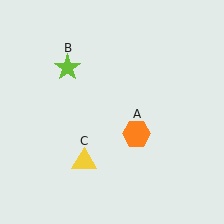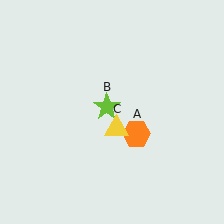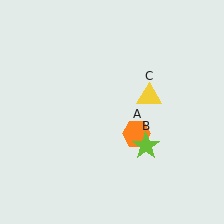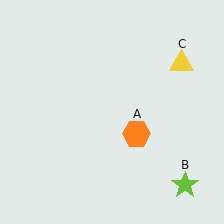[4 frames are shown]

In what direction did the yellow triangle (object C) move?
The yellow triangle (object C) moved up and to the right.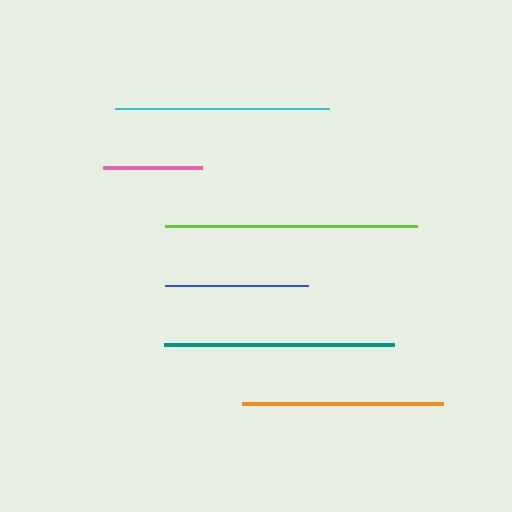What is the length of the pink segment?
The pink segment is approximately 99 pixels long.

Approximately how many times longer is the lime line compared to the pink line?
The lime line is approximately 2.5 times the length of the pink line.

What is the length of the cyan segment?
The cyan segment is approximately 215 pixels long.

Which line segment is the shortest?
The pink line is the shortest at approximately 99 pixels.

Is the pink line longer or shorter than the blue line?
The blue line is longer than the pink line.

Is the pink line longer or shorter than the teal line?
The teal line is longer than the pink line.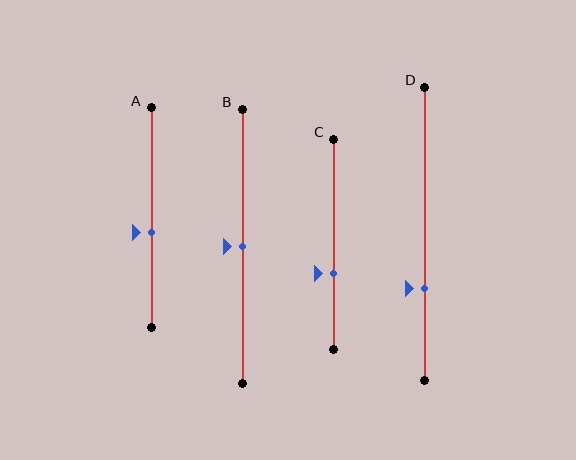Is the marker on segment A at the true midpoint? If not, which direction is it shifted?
No, the marker on segment A is shifted downward by about 7% of the segment length.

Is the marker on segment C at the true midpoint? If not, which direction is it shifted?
No, the marker on segment C is shifted downward by about 14% of the segment length.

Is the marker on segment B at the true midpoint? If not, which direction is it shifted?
Yes, the marker on segment B is at the true midpoint.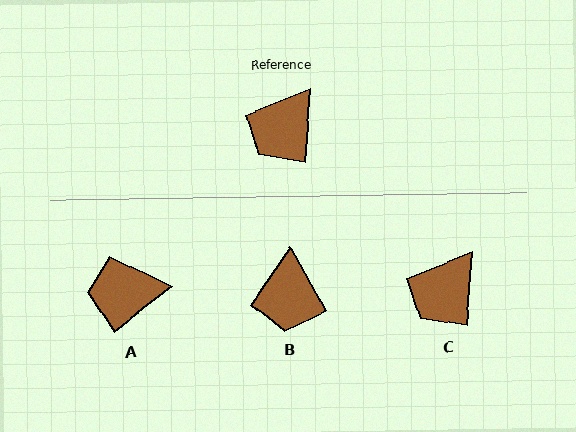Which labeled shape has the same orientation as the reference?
C.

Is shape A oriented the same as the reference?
No, it is off by about 48 degrees.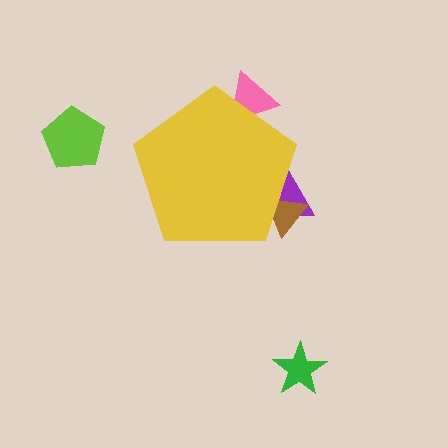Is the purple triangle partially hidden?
Yes, the purple triangle is partially hidden behind the yellow pentagon.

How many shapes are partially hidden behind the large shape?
3 shapes are partially hidden.